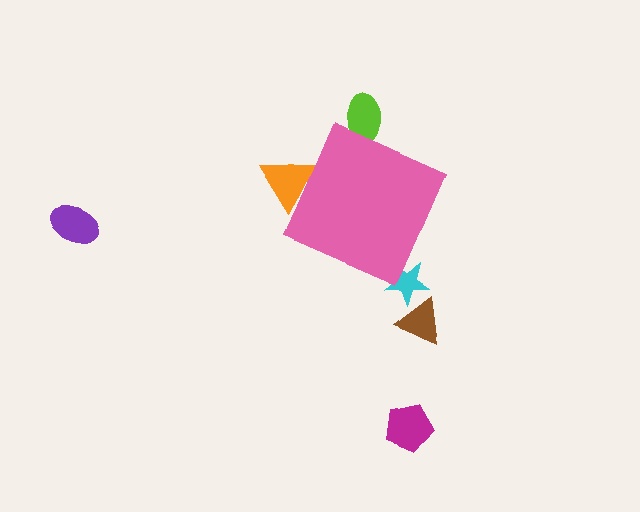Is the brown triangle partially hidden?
No, the brown triangle is fully visible.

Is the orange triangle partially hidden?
Yes, the orange triangle is partially hidden behind the pink diamond.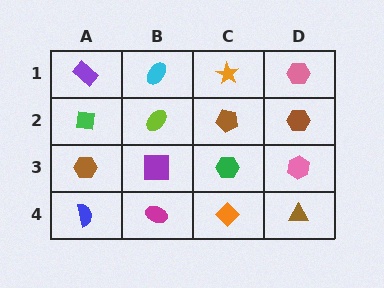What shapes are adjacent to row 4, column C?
A green hexagon (row 3, column C), a magenta ellipse (row 4, column B), a brown triangle (row 4, column D).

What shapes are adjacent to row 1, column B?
A lime ellipse (row 2, column B), a purple rectangle (row 1, column A), an orange star (row 1, column C).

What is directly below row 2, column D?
A pink hexagon.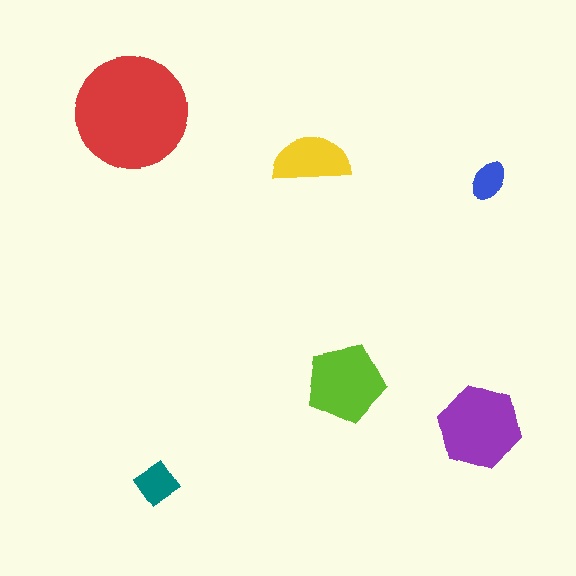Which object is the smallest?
The blue ellipse.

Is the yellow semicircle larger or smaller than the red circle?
Smaller.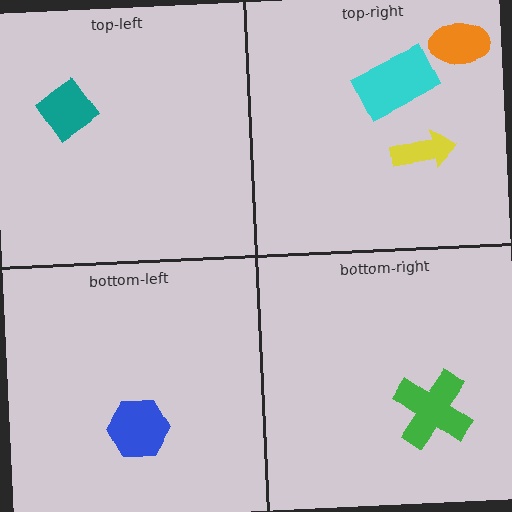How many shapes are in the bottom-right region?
1.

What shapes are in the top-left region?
The teal diamond.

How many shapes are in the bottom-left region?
1.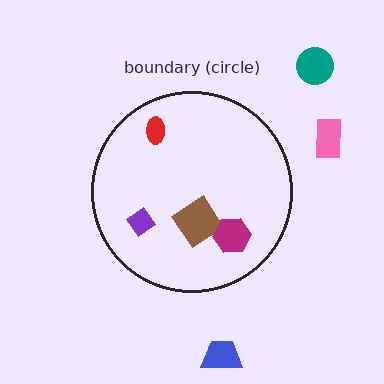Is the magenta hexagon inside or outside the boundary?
Inside.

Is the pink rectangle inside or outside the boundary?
Outside.